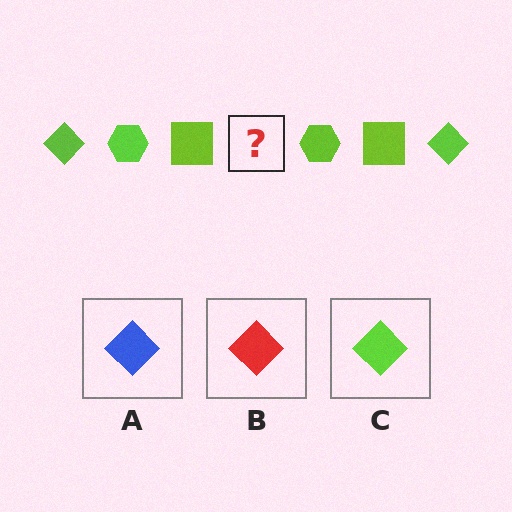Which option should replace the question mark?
Option C.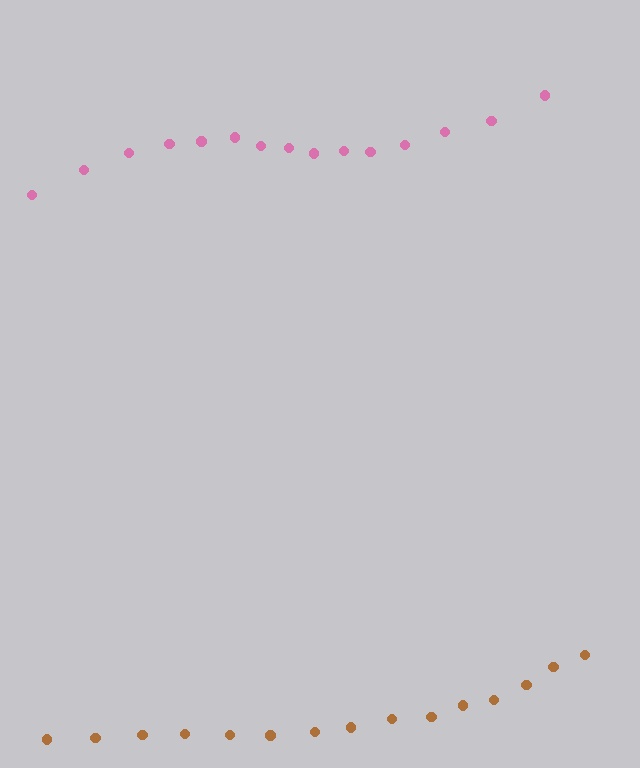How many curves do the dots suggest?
There are 2 distinct paths.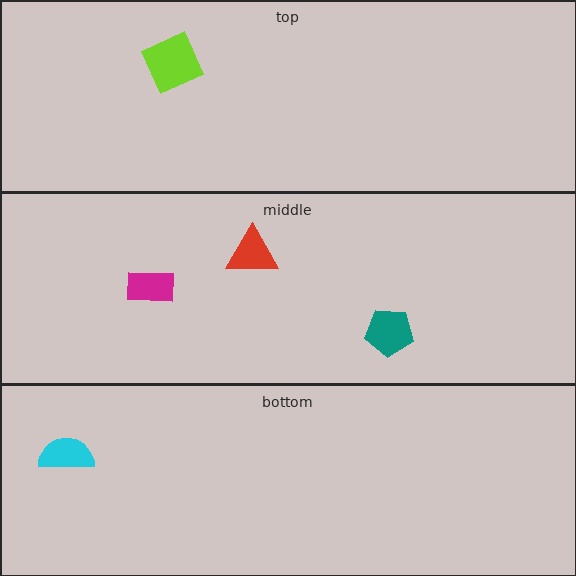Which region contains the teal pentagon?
The middle region.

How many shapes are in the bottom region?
1.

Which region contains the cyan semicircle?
The bottom region.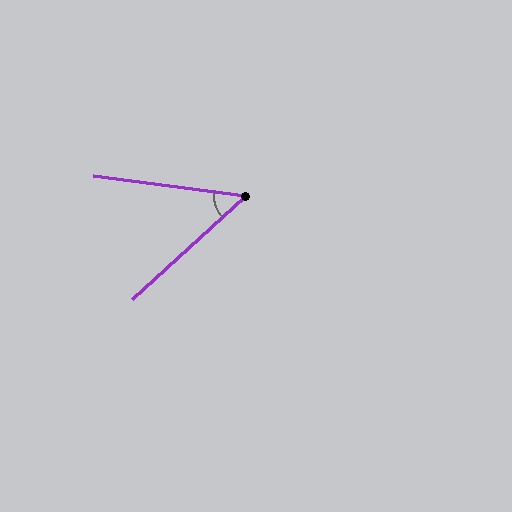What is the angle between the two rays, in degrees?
Approximately 50 degrees.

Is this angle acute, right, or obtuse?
It is acute.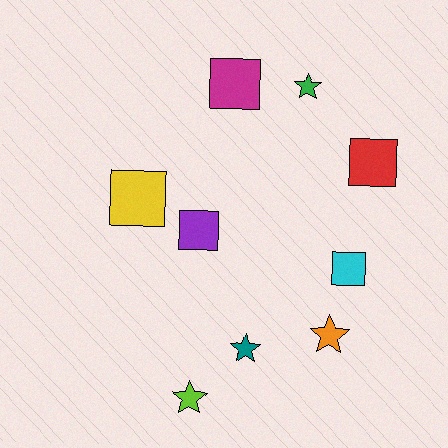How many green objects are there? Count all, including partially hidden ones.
There is 1 green object.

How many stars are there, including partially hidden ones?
There are 4 stars.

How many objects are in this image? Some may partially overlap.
There are 9 objects.